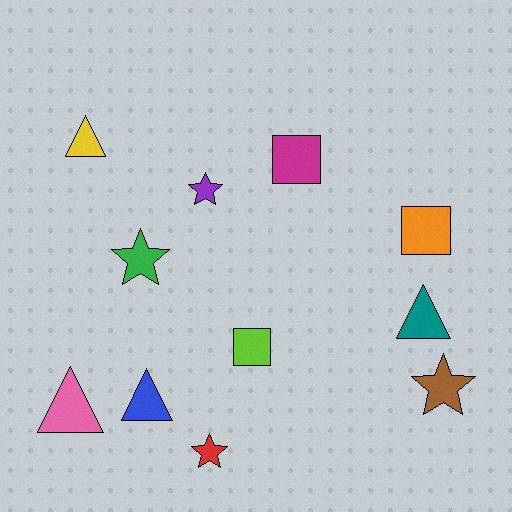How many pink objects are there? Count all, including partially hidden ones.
There is 1 pink object.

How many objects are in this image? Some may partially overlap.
There are 11 objects.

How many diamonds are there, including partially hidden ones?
There are no diamonds.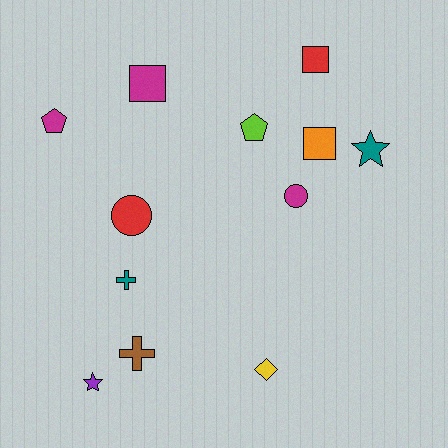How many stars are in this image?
There are 2 stars.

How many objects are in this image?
There are 12 objects.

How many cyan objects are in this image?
There are no cyan objects.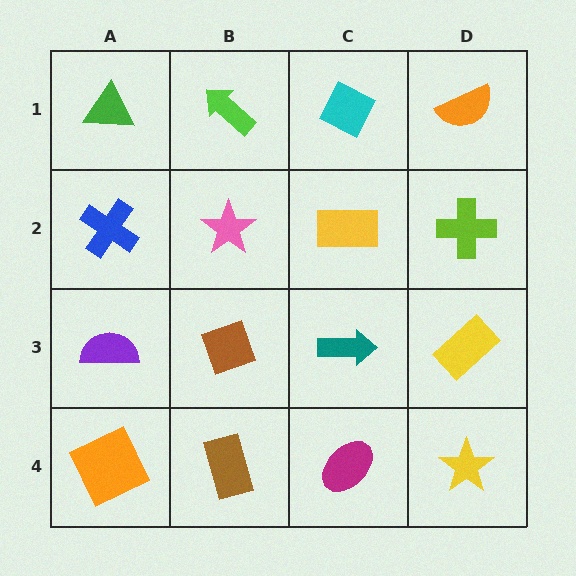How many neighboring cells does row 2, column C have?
4.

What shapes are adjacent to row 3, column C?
A yellow rectangle (row 2, column C), a magenta ellipse (row 4, column C), a brown diamond (row 3, column B), a yellow rectangle (row 3, column D).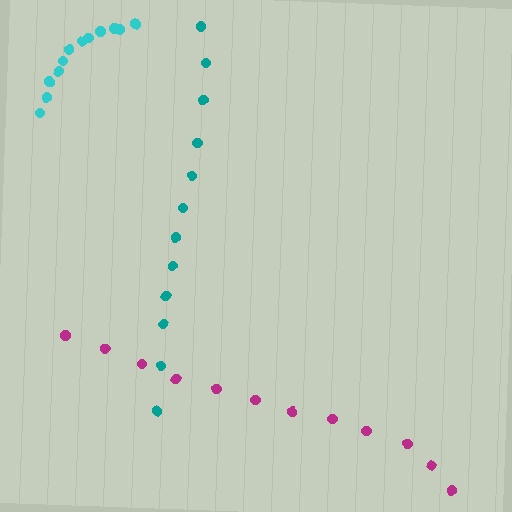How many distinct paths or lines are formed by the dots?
There are 3 distinct paths.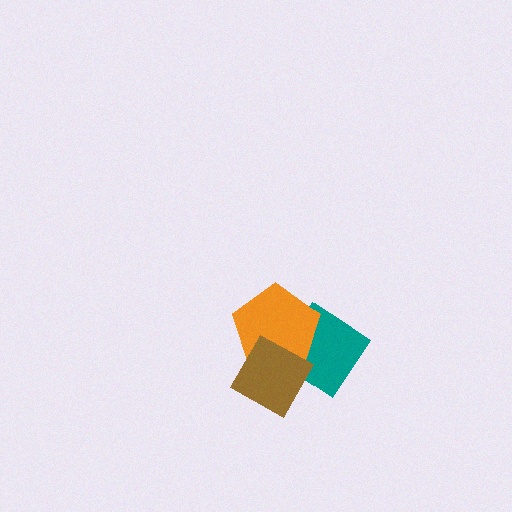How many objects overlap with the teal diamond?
2 objects overlap with the teal diamond.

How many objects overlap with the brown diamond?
2 objects overlap with the brown diamond.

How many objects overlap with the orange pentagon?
2 objects overlap with the orange pentagon.